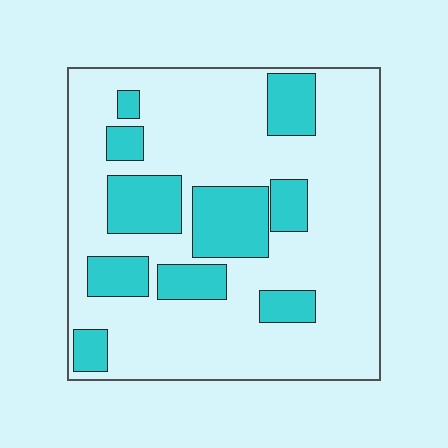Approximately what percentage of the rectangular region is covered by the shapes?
Approximately 25%.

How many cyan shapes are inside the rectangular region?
10.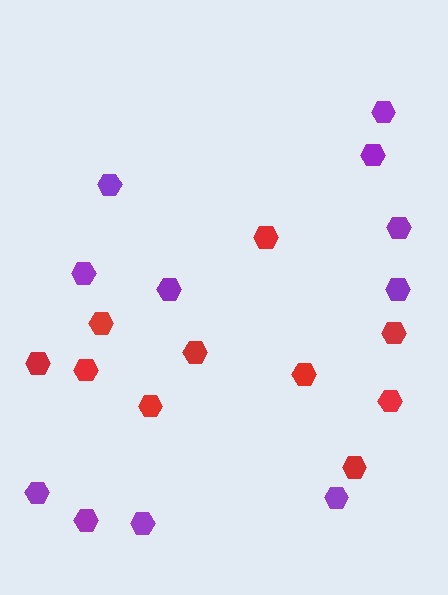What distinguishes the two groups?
There are 2 groups: one group of purple hexagons (11) and one group of red hexagons (10).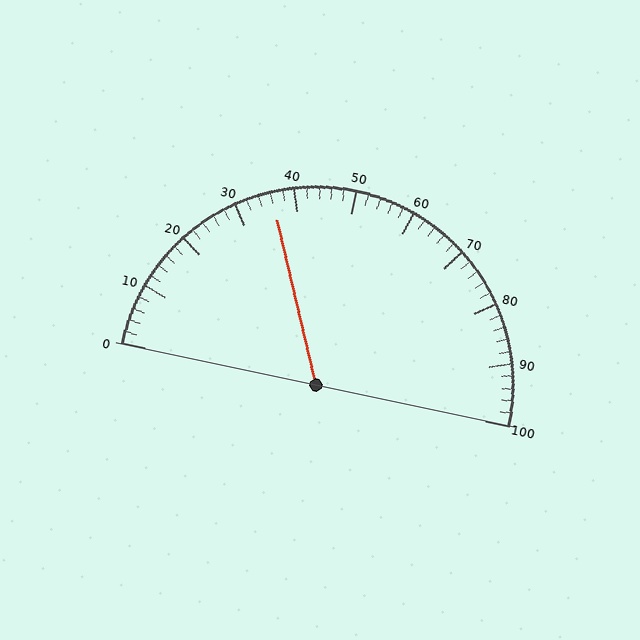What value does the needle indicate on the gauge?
The needle indicates approximately 36.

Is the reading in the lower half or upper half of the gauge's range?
The reading is in the lower half of the range (0 to 100).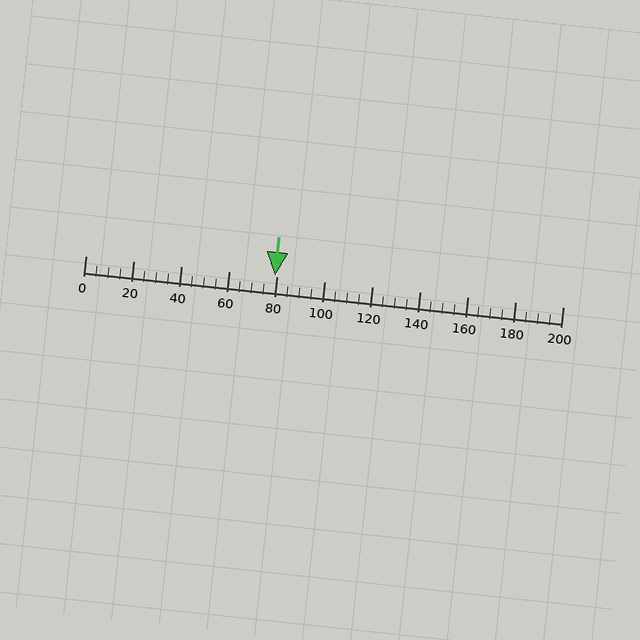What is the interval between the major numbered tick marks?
The major tick marks are spaced 20 units apart.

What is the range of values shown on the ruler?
The ruler shows values from 0 to 200.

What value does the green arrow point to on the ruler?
The green arrow points to approximately 79.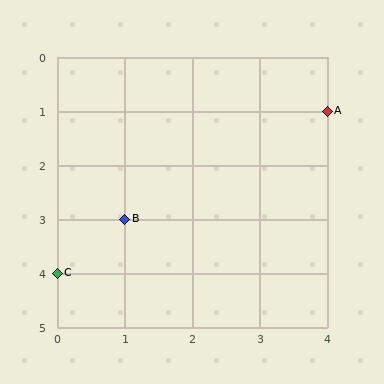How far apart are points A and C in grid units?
Points A and C are 4 columns and 3 rows apart (about 5.0 grid units diagonally).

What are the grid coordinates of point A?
Point A is at grid coordinates (4, 1).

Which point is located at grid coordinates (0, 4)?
Point C is at (0, 4).